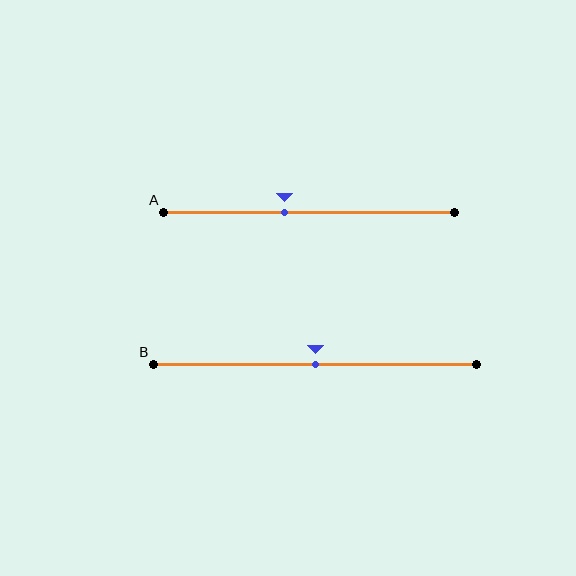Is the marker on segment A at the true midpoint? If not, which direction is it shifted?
No, the marker on segment A is shifted to the left by about 8% of the segment length.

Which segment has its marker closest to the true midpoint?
Segment B has its marker closest to the true midpoint.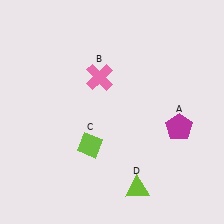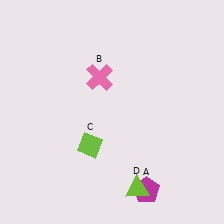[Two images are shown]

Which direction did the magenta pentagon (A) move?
The magenta pentagon (A) moved down.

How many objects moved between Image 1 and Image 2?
1 object moved between the two images.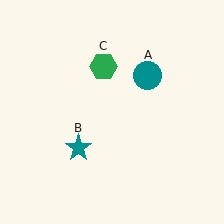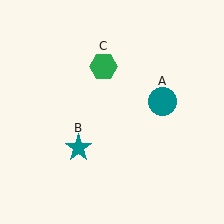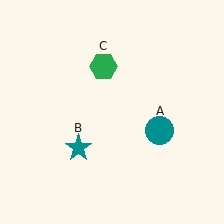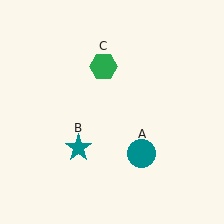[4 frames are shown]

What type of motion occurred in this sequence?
The teal circle (object A) rotated clockwise around the center of the scene.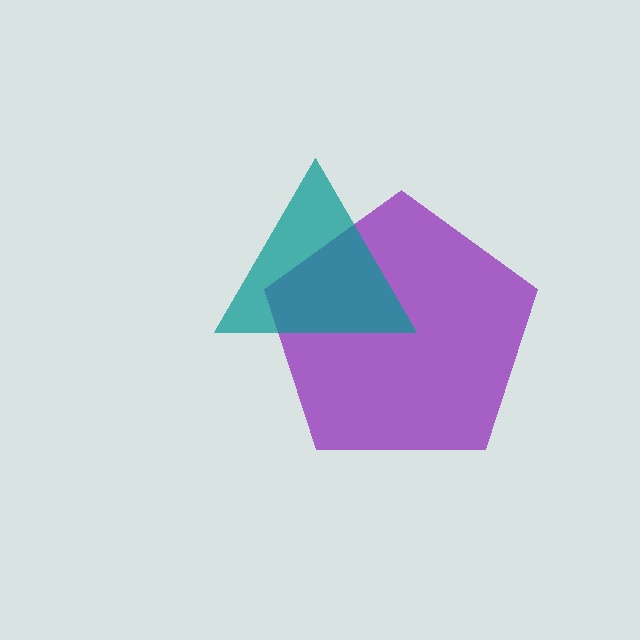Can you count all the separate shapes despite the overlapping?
Yes, there are 2 separate shapes.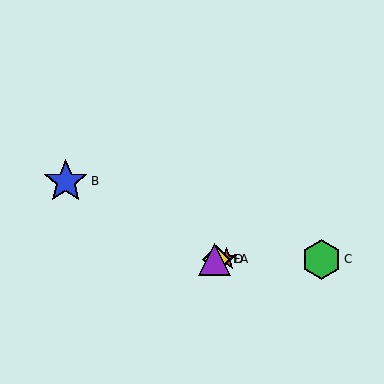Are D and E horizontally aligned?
Yes, both are at y≈259.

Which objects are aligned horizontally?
Objects A, C, D, E are aligned horizontally.